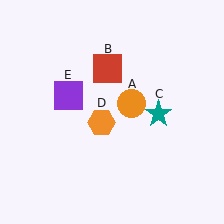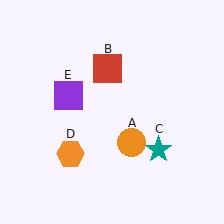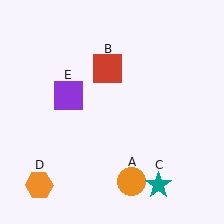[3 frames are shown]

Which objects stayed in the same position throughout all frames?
Red square (object B) and purple square (object E) remained stationary.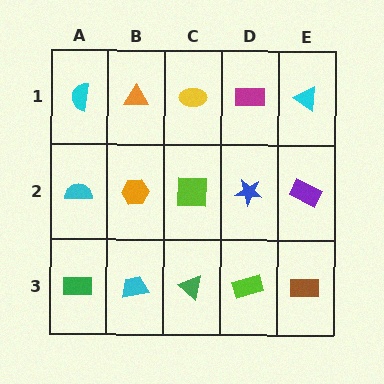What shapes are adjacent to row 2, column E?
A cyan triangle (row 1, column E), a brown rectangle (row 3, column E), a blue star (row 2, column D).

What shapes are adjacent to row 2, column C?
A yellow ellipse (row 1, column C), a green triangle (row 3, column C), an orange hexagon (row 2, column B), a blue star (row 2, column D).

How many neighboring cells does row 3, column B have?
3.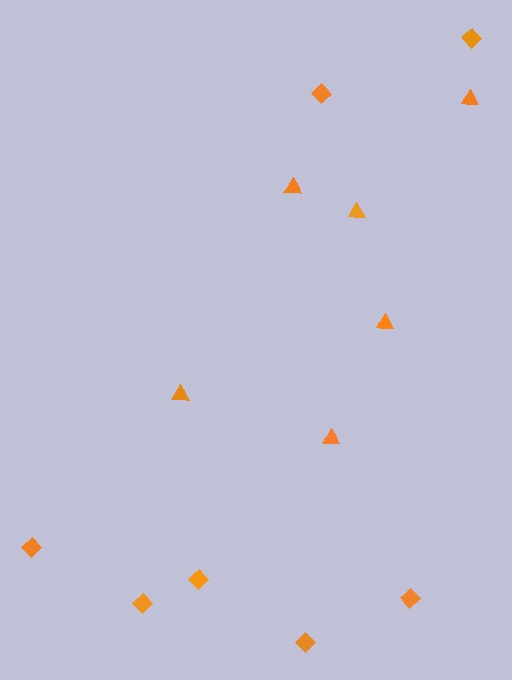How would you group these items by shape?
There are 2 groups: one group of diamonds (7) and one group of triangles (6).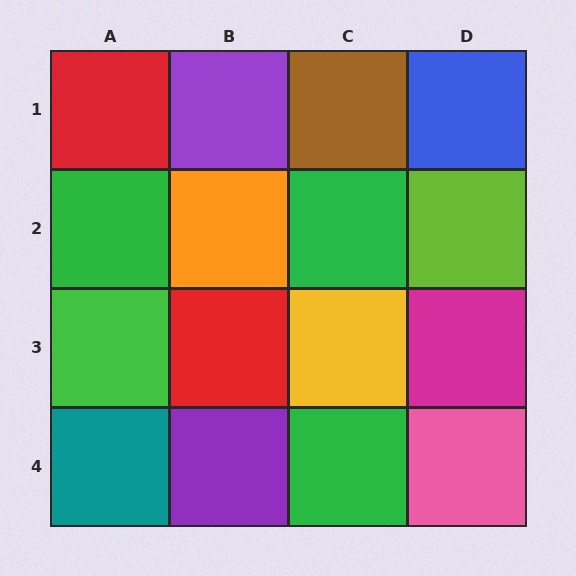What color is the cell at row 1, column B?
Purple.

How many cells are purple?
2 cells are purple.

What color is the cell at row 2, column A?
Green.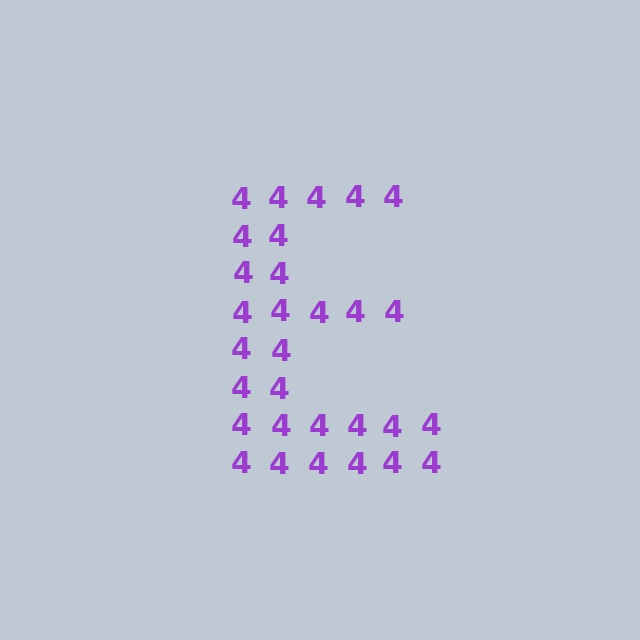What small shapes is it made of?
It is made of small digit 4's.